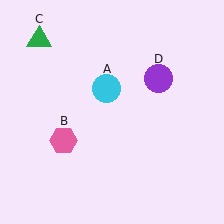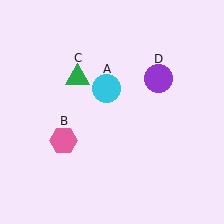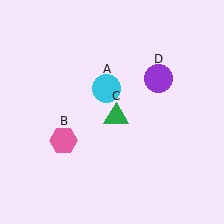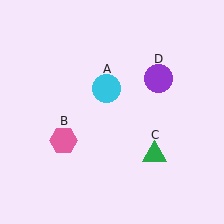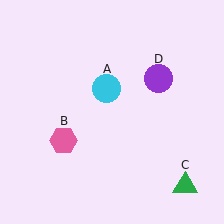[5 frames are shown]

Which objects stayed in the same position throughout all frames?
Cyan circle (object A) and pink hexagon (object B) and purple circle (object D) remained stationary.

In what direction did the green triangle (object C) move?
The green triangle (object C) moved down and to the right.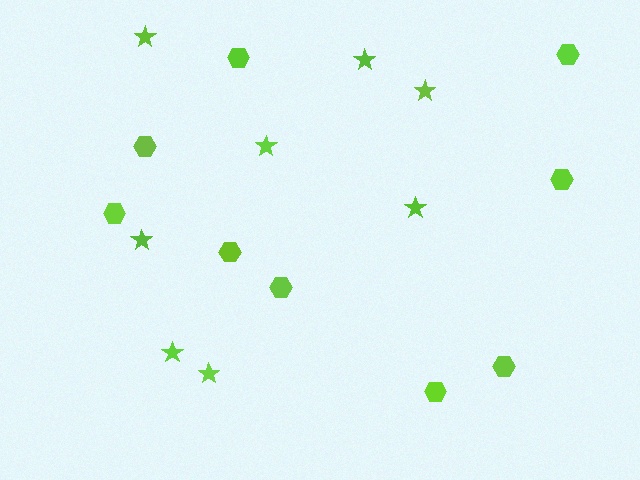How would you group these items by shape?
There are 2 groups: one group of stars (8) and one group of hexagons (9).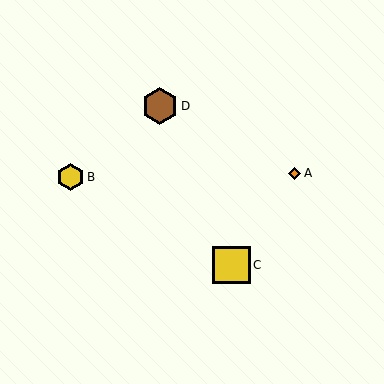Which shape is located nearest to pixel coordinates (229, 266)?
The yellow square (labeled C) at (231, 265) is nearest to that location.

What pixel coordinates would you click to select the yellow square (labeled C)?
Click at (231, 265) to select the yellow square C.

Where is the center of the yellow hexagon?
The center of the yellow hexagon is at (71, 177).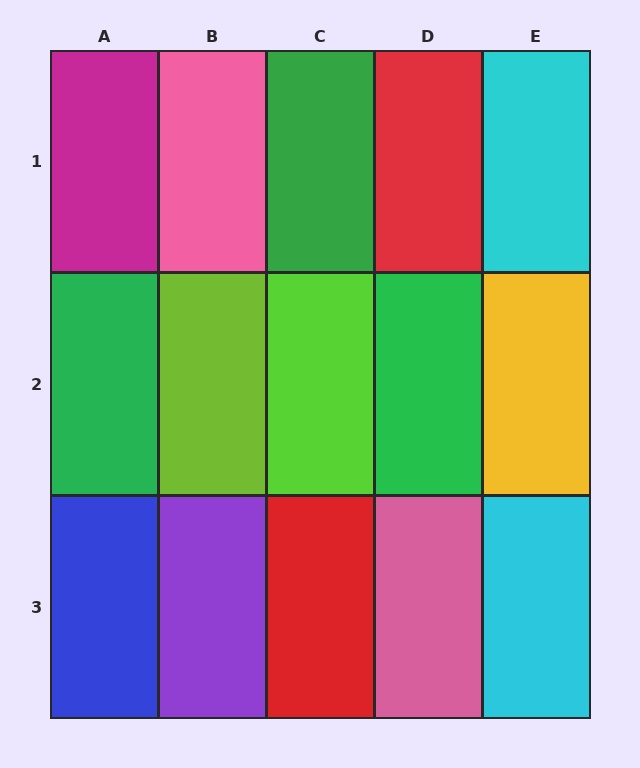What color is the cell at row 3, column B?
Purple.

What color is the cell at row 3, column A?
Blue.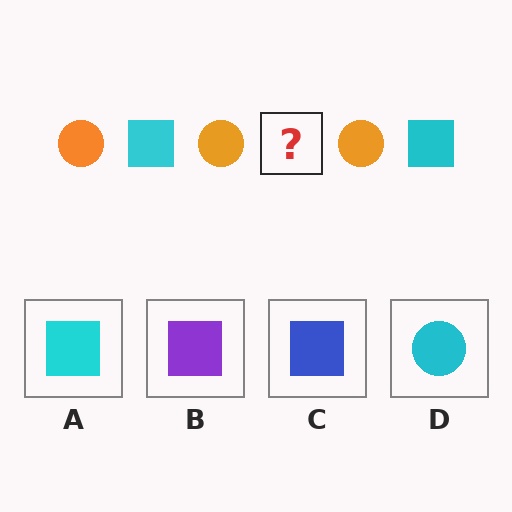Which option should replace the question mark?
Option A.